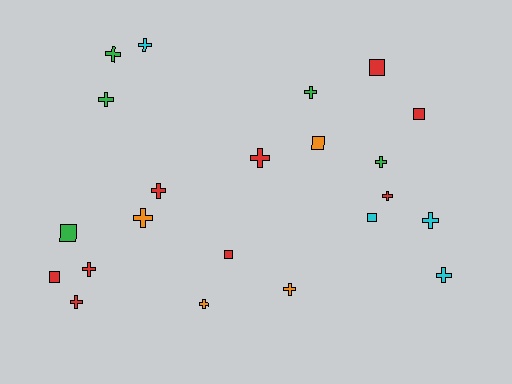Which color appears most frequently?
Red, with 9 objects.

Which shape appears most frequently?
Cross, with 15 objects.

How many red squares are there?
There are 4 red squares.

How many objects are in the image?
There are 22 objects.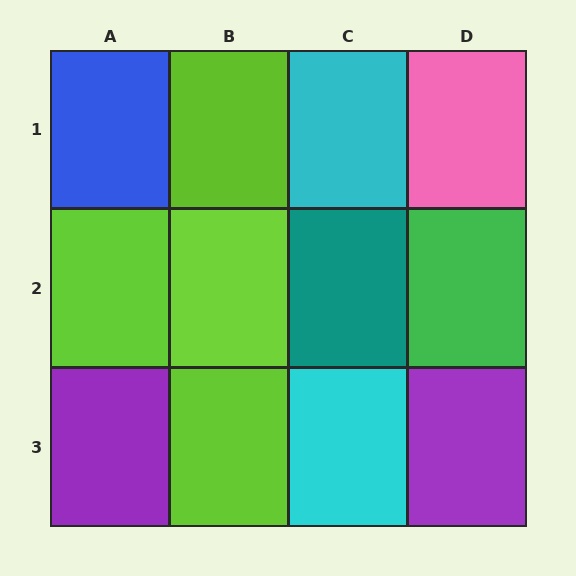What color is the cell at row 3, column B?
Lime.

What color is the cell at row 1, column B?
Lime.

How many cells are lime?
4 cells are lime.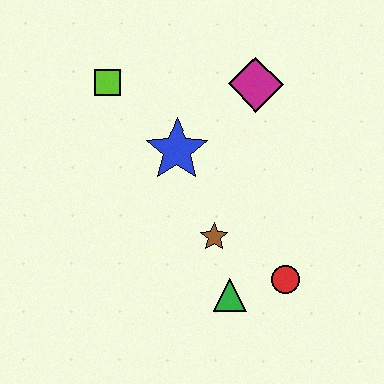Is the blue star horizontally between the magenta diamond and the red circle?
No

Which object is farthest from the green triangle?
The lime square is farthest from the green triangle.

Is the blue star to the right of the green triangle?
No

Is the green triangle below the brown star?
Yes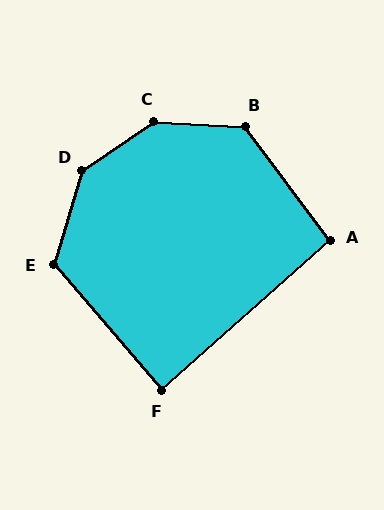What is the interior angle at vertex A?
Approximately 95 degrees (obtuse).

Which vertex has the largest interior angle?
C, at approximately 142 degrees.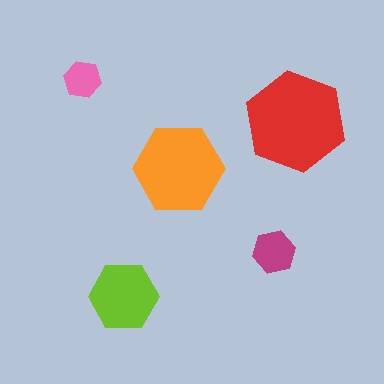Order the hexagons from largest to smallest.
the red one, the orange one, the lime one, the magenta one, the pink one.